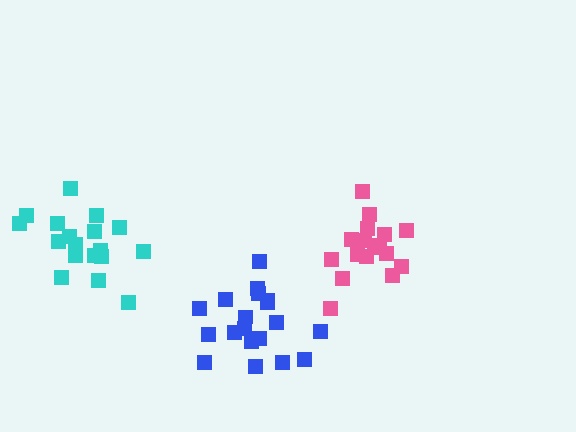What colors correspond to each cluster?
The clusters are colored: pink, cyan, blue.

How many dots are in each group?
Group 1: 17 dots, Group 2: 18 dots, Group 3: 19 dots (54 total).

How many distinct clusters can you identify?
There are 3 distinct clusters.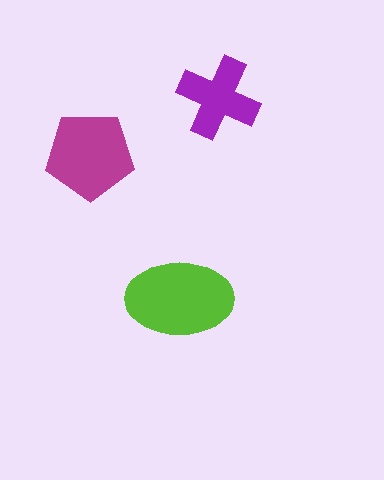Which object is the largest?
The lime ellipse.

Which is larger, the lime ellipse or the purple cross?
The lime ellipse.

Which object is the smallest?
The purple cross.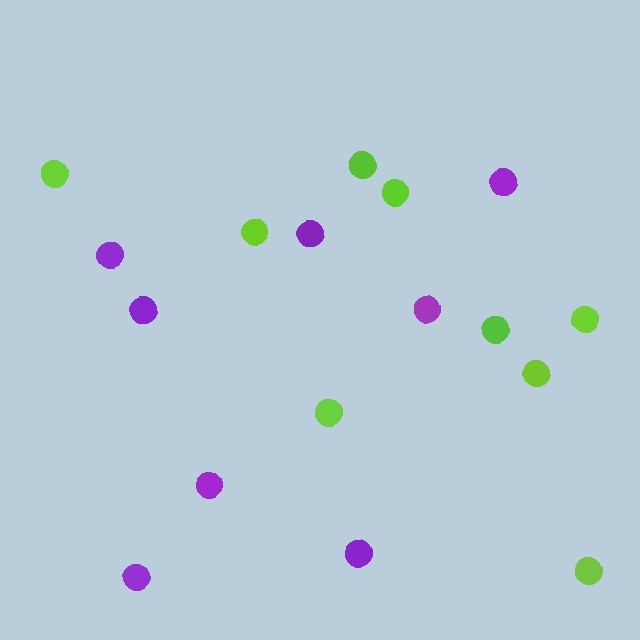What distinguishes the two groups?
There are 2 groups: one group of purple circles (8) and one group of lime circles (9).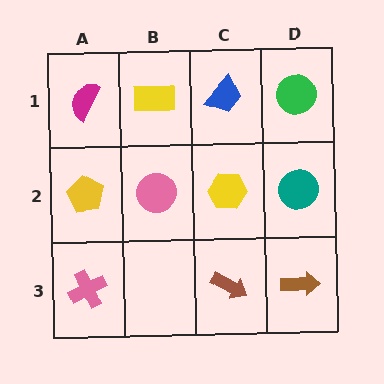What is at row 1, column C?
A blue trapezoid.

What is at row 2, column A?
A yellow pentagon.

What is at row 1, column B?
A yellow rectangle.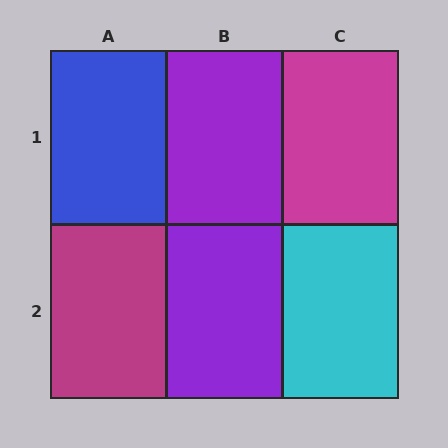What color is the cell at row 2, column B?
Purple.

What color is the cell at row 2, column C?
Cyan.